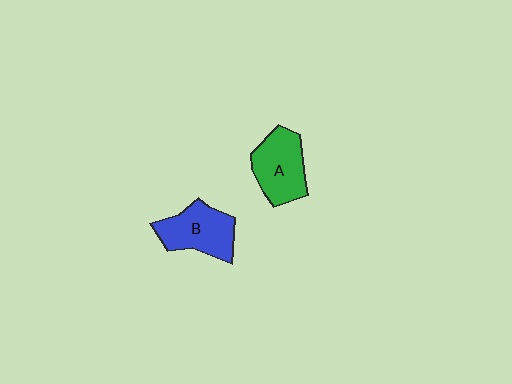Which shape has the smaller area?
Shape B (blue).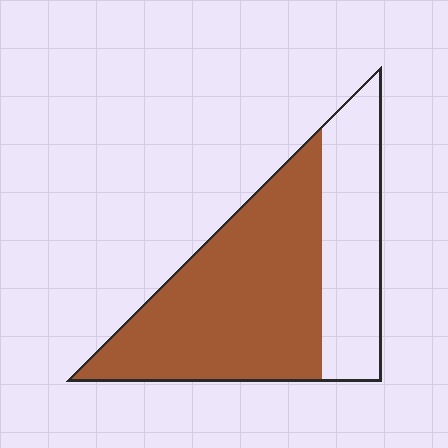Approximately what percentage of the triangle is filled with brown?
Approximately 65%.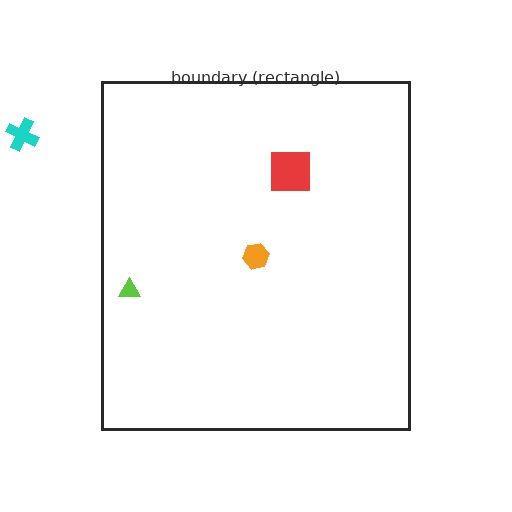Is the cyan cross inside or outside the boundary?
Outside.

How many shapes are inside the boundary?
3 inside, 1 outside.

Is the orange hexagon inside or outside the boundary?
Inside.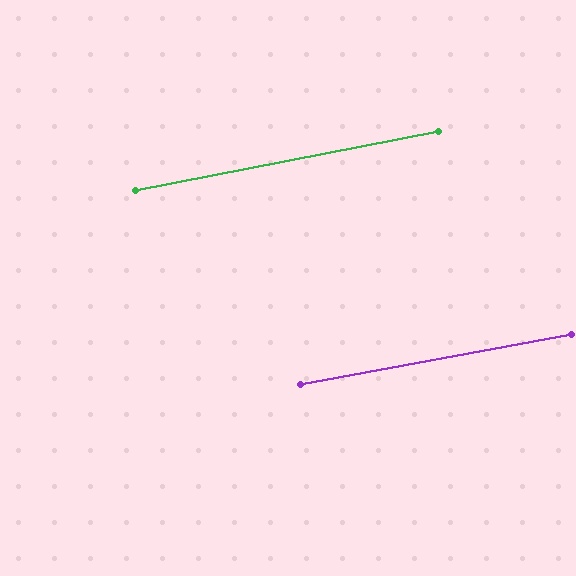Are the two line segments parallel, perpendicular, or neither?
Parallel — their directions differ by only 0.6°.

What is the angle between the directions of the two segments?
Approximately 1 degree.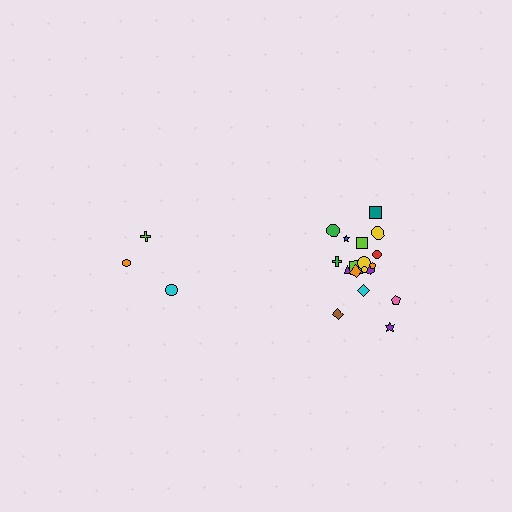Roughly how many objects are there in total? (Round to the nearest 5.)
Roughly 20 objects in total.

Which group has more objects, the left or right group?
The right group.